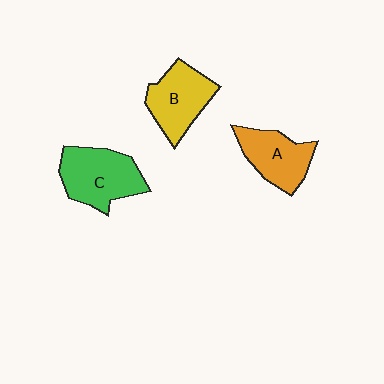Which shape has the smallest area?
Shape A (orange).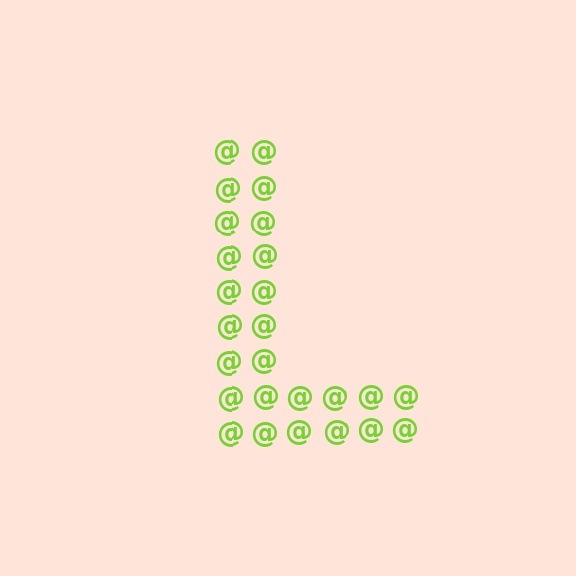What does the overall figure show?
The overall figure shows the letter L.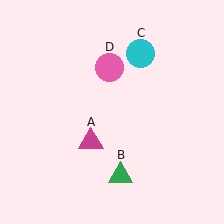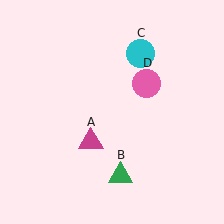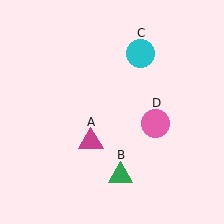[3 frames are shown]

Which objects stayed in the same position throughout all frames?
Magenta triangle (object A) and green triangle (object B) and cyan circle (object C) remained stationary.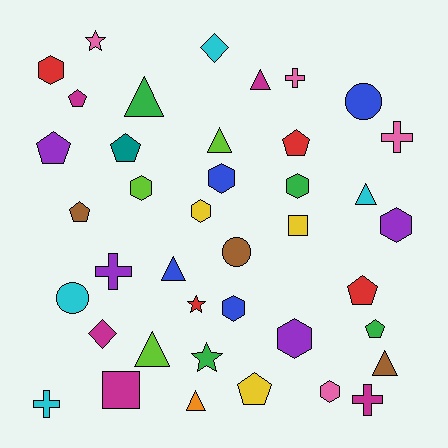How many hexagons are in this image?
There are 9 hexagons.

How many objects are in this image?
There are 40 objects.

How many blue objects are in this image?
There are 4 blue objects.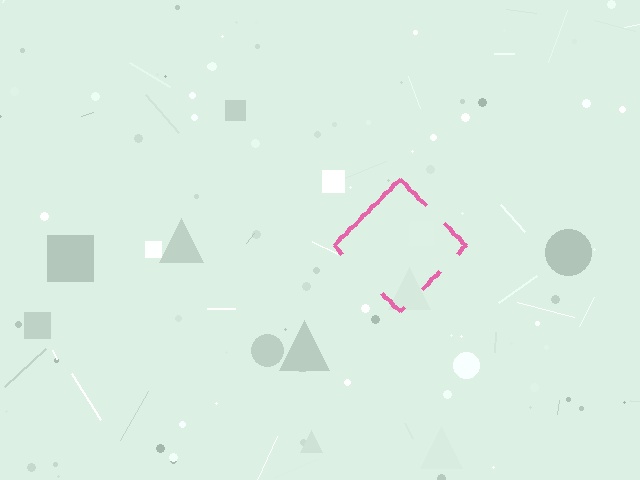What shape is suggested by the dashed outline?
The dashed outline suggests a diamond.